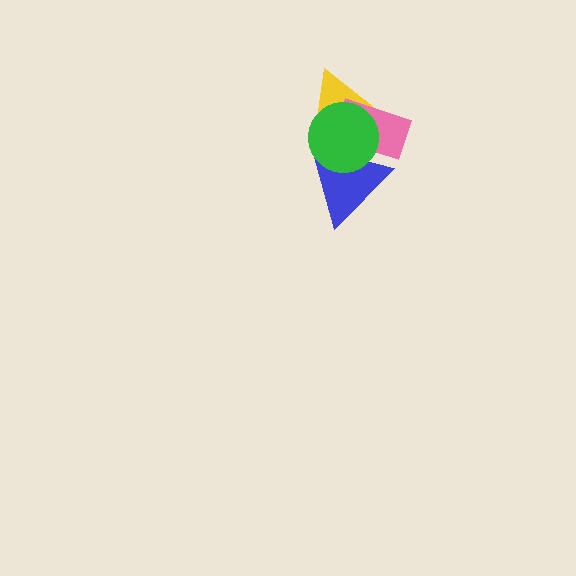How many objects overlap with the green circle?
3 objects overlap with the green circle.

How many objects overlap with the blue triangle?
3 objects overlap with the blue triangle.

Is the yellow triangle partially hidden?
Yes, it is partially covered by another shape.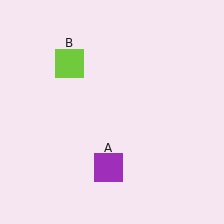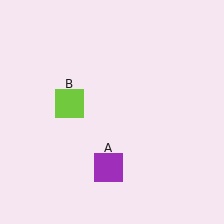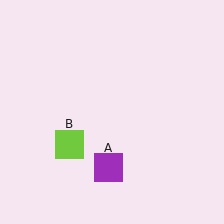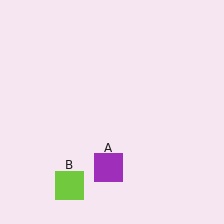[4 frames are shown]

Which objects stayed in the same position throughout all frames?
Purple square (object A) remained stationary.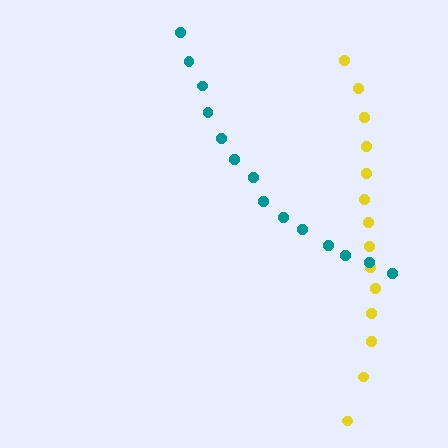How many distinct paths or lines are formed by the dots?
There are 2 distinct paths.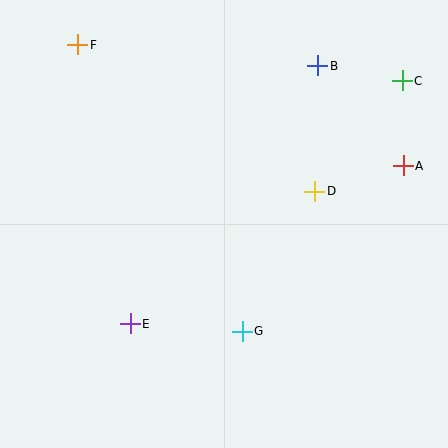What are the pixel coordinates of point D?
Point D is at (315, 191).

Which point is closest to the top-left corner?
Point F is closest to the top-left corner.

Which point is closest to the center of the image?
Point D at (315, 191) is closest to the center.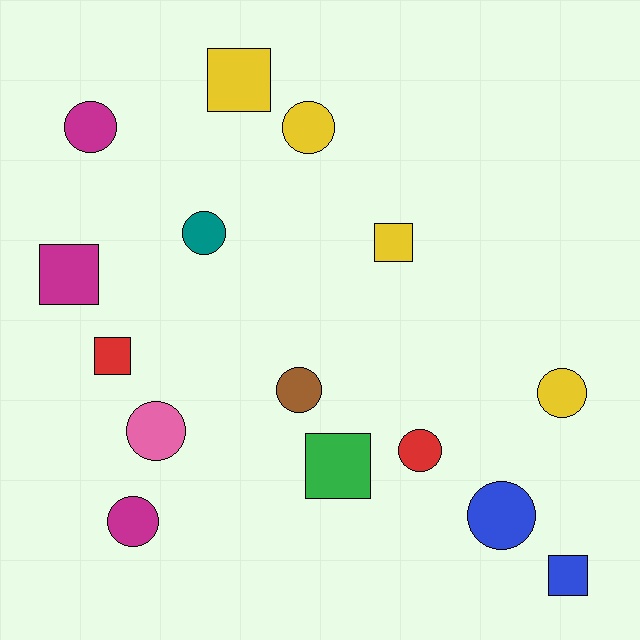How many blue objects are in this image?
There are 2 blue objects.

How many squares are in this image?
There are 6 squares.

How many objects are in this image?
There are 15 objects.